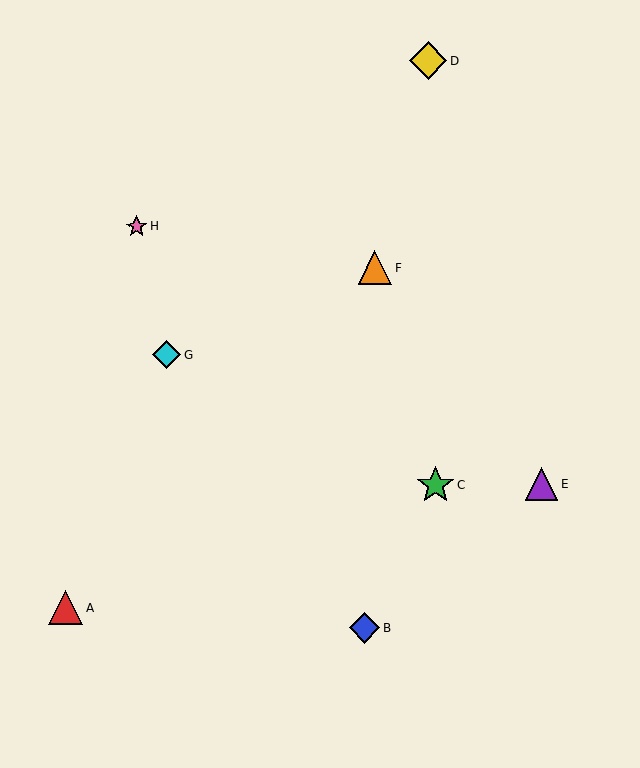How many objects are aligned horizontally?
2 objects (C, E) are aligned horizontally.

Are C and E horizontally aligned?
Yes, both are at y≈485.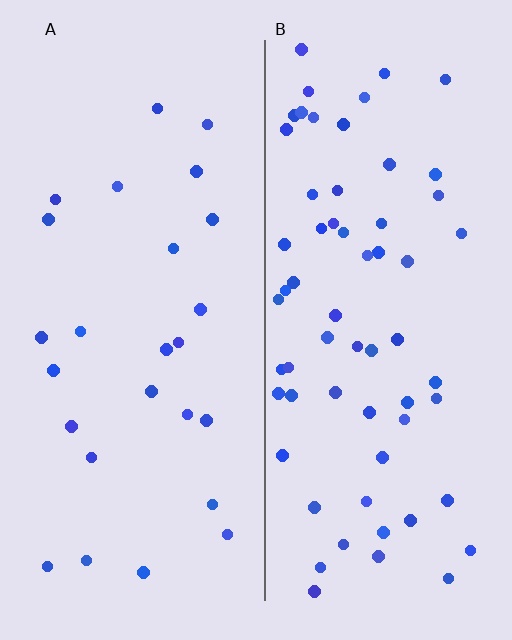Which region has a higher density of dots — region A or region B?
B (the right).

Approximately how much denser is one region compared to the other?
Approximately 2.5× — region B over region A.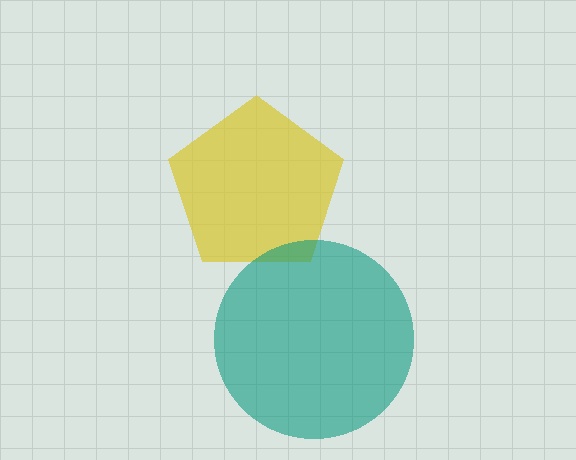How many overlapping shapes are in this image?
There are 2 overlapping shapes in the image.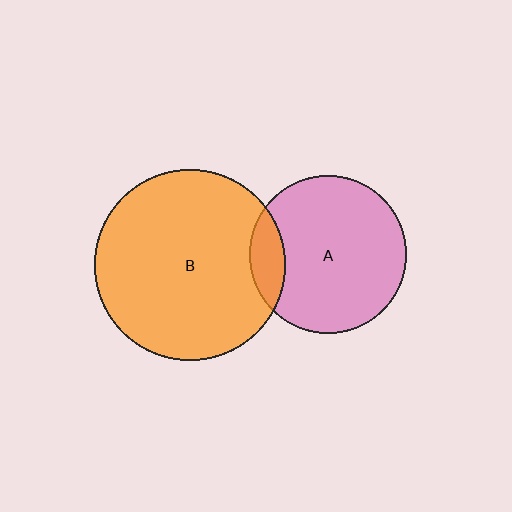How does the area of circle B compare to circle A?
Approximately 1.5 times.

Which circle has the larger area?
Circle B (orange).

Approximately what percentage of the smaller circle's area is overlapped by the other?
Approximately 15%.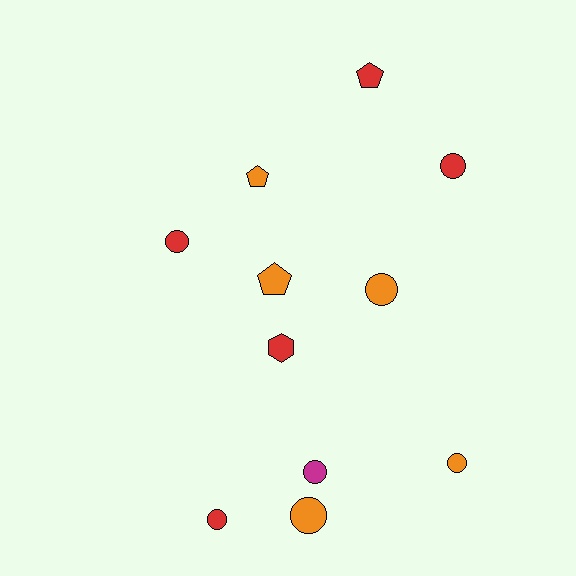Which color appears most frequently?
Orange, with 5 objects.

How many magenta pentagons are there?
There are no magenta pentagons.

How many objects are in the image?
There are 11 objects.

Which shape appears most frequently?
Circle, with 7 objects.